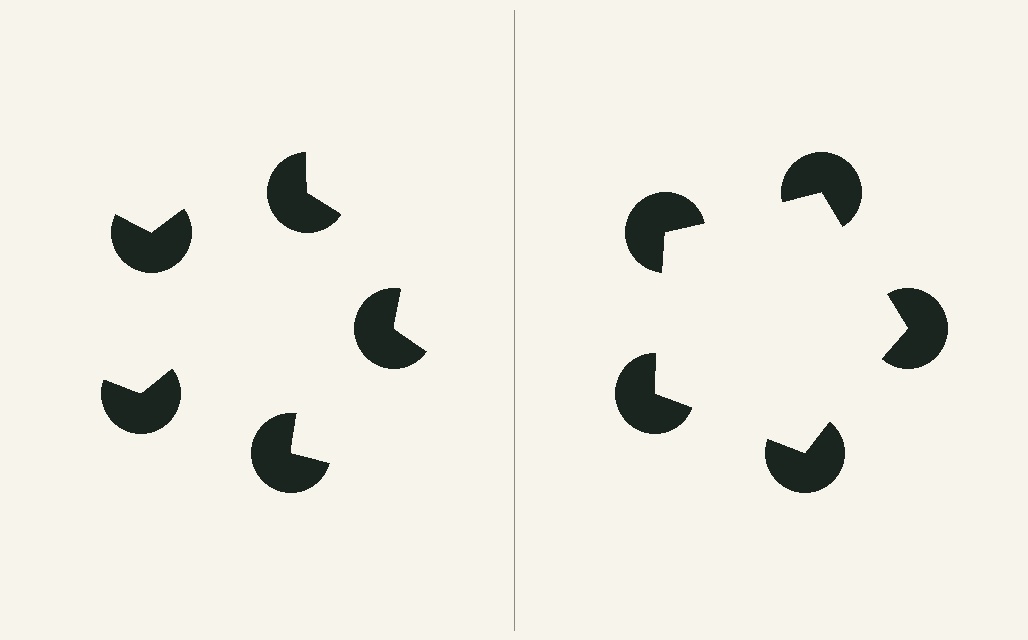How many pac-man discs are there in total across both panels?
10 — 5 on each side.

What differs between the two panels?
The pac-man discs are positioned identically on both sides; only the wedge orientations differ. On the right they align to a pentagon; on the left they are misaligned.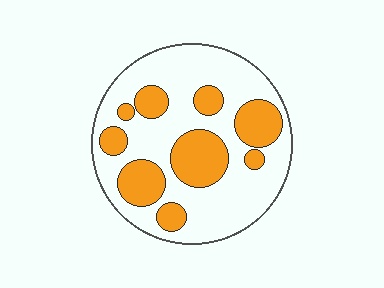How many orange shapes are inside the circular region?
9.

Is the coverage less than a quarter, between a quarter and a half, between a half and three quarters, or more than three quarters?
Between a quarter and a half.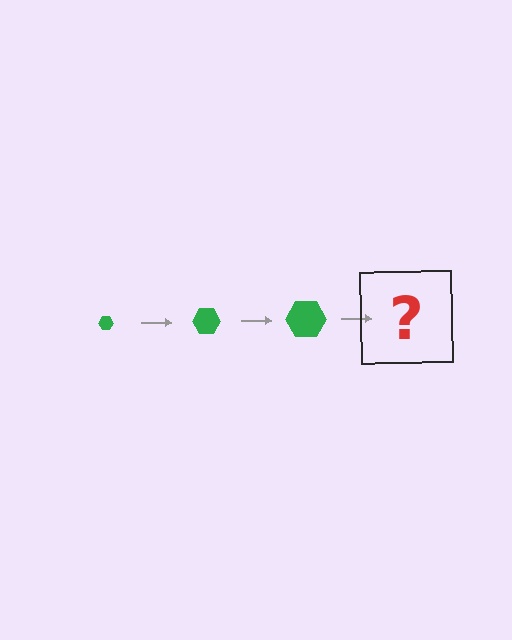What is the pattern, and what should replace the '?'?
The pattern is that the hexagon gets progressively larger each step. The '?' should be a green hexagon, larger than the previous one.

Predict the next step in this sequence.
The next step is a green hexagon, larger than the previous one.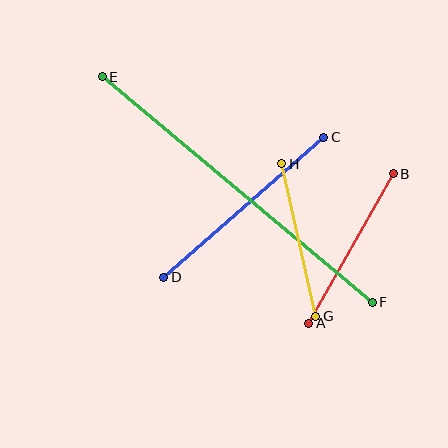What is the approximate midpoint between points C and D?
The midpoint is at approximately (244, 207) pixels.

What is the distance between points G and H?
The distance is approximately 156 pixels.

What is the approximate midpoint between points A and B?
The midpoint is at approximately (351, 249) pixels.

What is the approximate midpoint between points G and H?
The midpoint is at approximately (299, 240) pixels.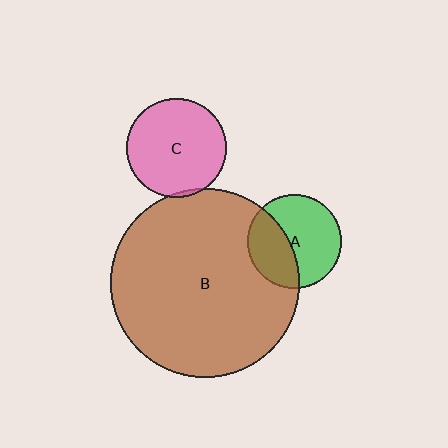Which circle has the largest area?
Circle B (brown).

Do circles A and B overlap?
Yes.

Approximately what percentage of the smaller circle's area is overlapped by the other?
Approximately 40%.